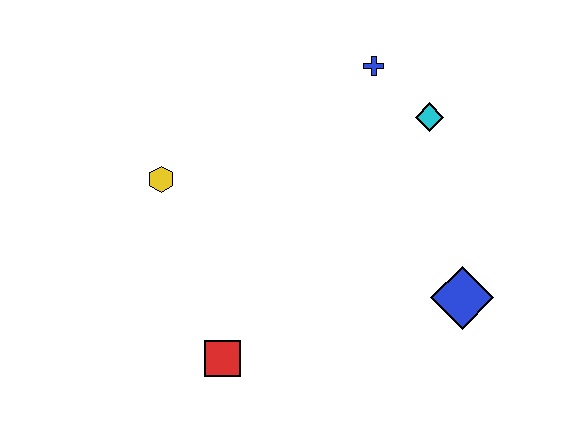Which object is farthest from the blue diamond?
The yellow hexagon is farthest from the blue diamond.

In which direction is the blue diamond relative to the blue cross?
The blue diamond is below the blue cross.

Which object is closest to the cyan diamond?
The blue cross is closest to the cyan diamond.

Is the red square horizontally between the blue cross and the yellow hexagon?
Yes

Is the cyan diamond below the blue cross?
Yes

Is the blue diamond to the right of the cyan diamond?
Yes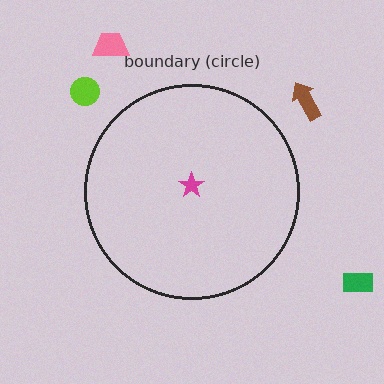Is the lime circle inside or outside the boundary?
Outside.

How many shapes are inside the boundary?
1 inside, 4 outside.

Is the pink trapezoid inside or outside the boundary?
Outside.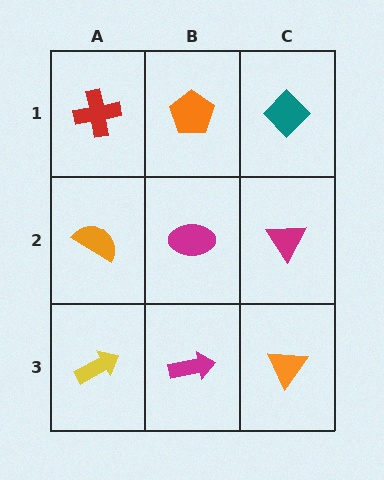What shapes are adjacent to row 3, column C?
A magenta triangle (row 2, column C), a magenta arrow (row 3, column B).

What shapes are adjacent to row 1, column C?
A magenta triangle (row 2, column C), an orange pentagon (row 1, column B).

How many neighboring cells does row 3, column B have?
3.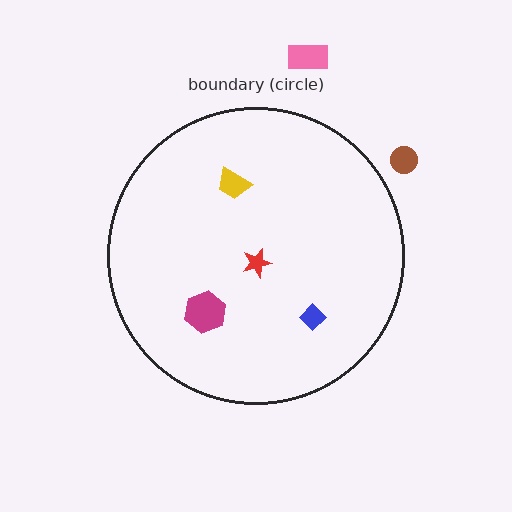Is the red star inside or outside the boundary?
Inside.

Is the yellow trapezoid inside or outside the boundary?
Inside.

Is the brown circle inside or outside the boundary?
Outside.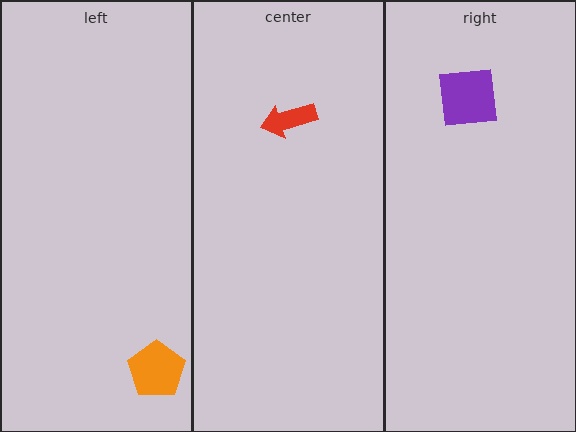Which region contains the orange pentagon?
The left region.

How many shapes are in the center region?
1.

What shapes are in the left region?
The orange pentagon.